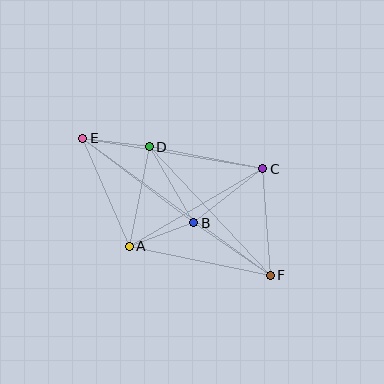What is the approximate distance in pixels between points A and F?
The distance between A and F is approximately 144 pixels.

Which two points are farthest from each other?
Points E and F are farthest from each other.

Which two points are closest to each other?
Points D and E are closest to each other.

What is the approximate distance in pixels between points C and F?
The distance between C and F is approximately 107 pixels.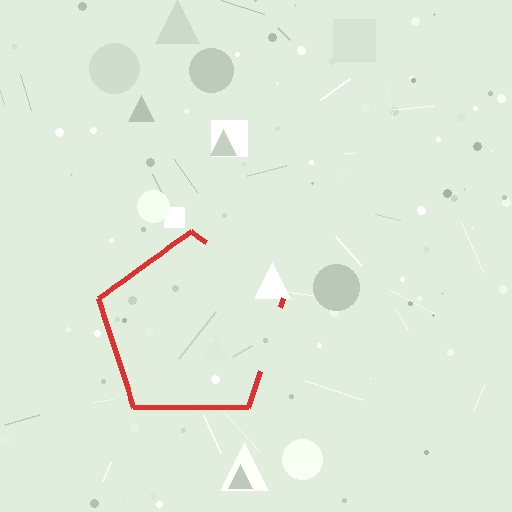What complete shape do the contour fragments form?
The contour fragments form a pentagon.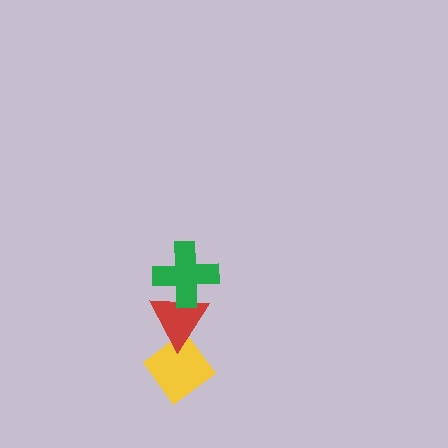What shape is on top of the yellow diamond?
The red triangle is on top of the yellow diamond.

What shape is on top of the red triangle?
The green cross is on top of the red triangle.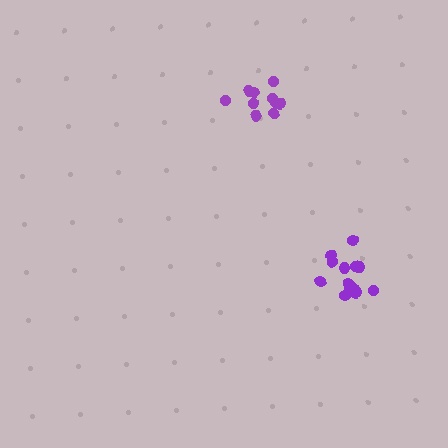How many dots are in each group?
Group 1: 13 dots, Group 2: 11 dots (24 total).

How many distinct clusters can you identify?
There are 2 distinct clusters.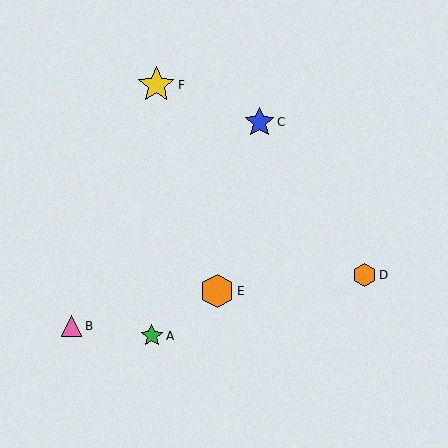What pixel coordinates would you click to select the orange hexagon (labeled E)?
Click at (217, 291) to select the orange hexagon E.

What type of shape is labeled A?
Shape A is a green star.